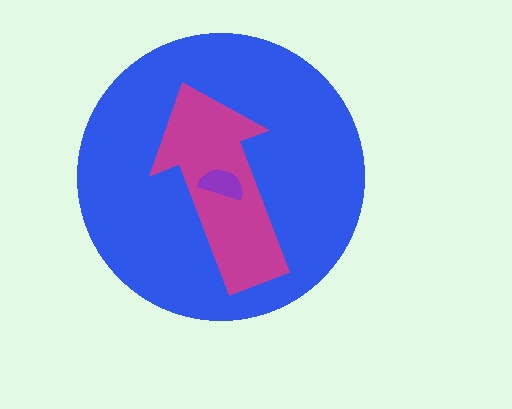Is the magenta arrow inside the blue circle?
Yes.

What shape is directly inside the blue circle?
The magenta arrow.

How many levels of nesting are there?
3.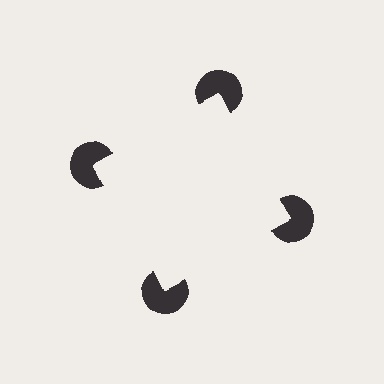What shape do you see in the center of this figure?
An illusory square — its edges are inferred from the aligned wedge cuts in the pac-man discs, not physically drawn.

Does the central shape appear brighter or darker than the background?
It typically appears slightly brighter than the background, even though no actual brightness change is drawn.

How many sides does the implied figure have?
4 sides.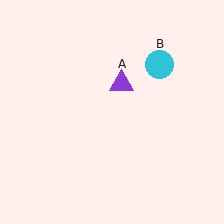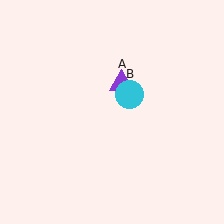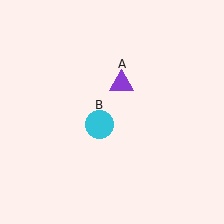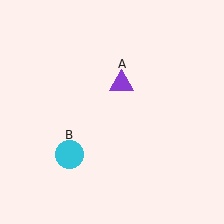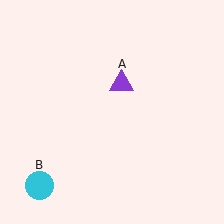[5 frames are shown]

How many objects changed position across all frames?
1 object changed position: cyan circle (object B).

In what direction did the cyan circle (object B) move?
The cyan circle (object B) moved down and to the left.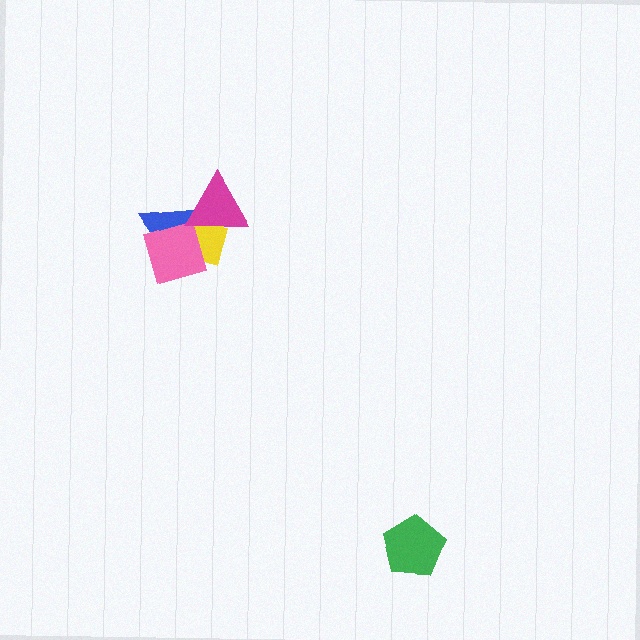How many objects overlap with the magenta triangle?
3 objects overlap with the magenta triangle.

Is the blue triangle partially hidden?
Yes, it is partially covered by another shape.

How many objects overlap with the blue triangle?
3 objects overlap with the blue triangle.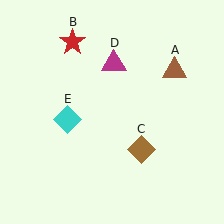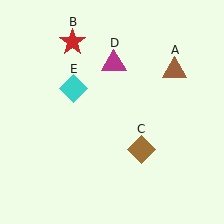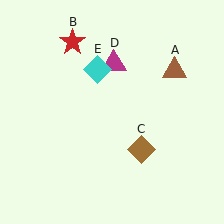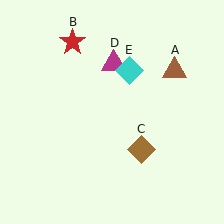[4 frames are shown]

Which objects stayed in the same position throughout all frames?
Brown triangle (object A) and red star (object B) and brown diamond (object C) and magenta triangle (object D) remained stationary.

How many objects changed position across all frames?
1 object changed position: cyan diamond (object E).